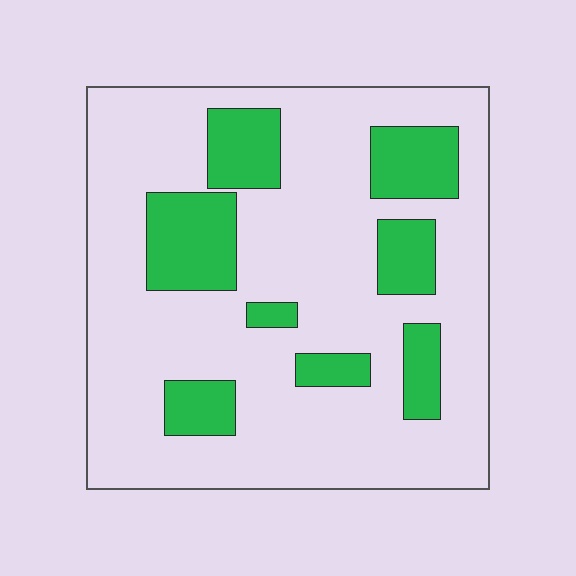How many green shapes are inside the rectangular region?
8.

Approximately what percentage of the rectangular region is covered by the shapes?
Approximately 25%.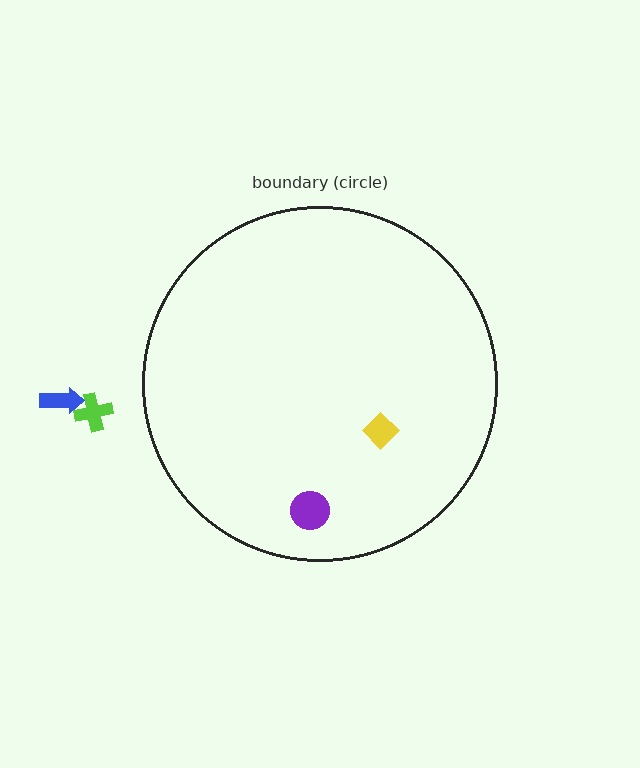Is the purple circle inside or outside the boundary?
Inside.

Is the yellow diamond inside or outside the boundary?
Inside.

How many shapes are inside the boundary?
2 inside, 2 outside.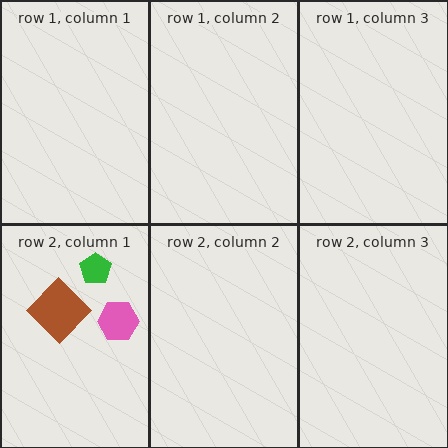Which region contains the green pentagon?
The row 2, column 1 region.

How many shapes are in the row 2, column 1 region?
3.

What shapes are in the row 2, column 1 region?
The green pentagon, the pink hexagon, the brown diamond.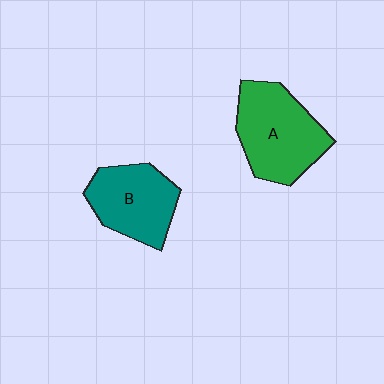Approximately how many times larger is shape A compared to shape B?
Approximately 1.2 times.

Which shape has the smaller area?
Shape B (teal).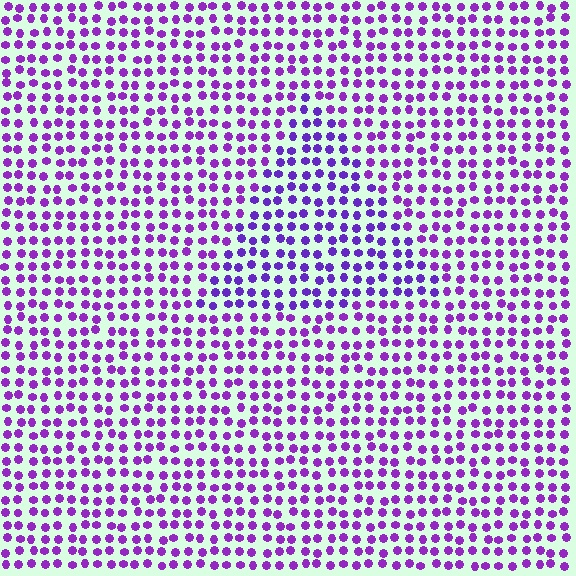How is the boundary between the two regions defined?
The boundary is defined purely by a slight shift in hue (about 19 degrees). Spacing, size, and orientation are identical on both sides.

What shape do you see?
I see a triangle.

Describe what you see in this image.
The image is filled with small purple elements in a uniform arrangement. A triangle-shaped region is visible where the elements are tinted to a slightly different hue, forming a subtle color boundary.